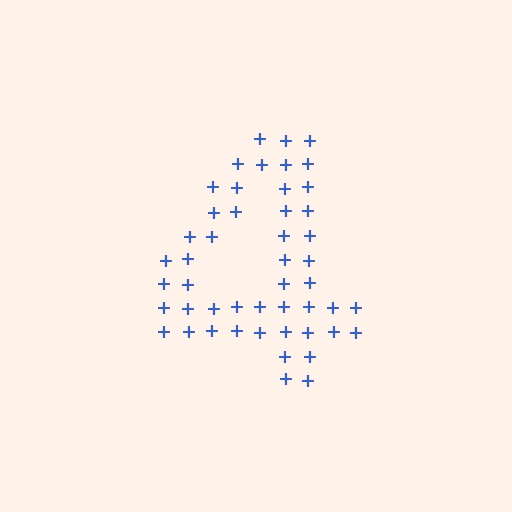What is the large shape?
The large shape is the digit 4.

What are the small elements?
The small elements are plus signs.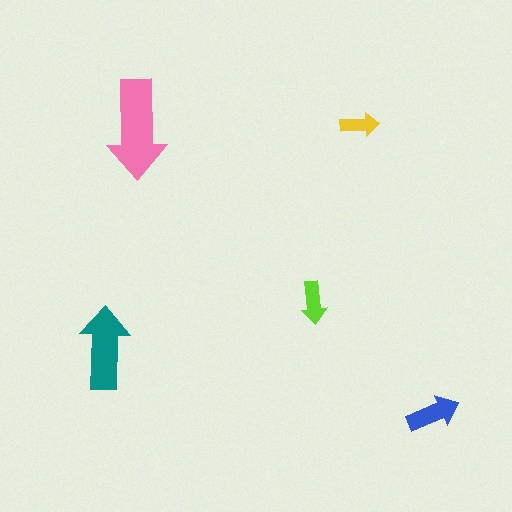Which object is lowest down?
The blue arrow is bottommost.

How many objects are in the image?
There are 5 objects in the image.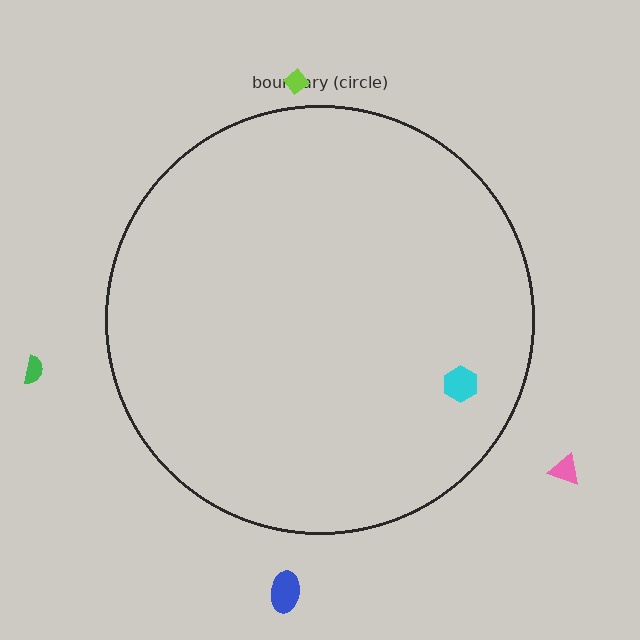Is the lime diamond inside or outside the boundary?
Outside.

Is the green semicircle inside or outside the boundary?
Outside.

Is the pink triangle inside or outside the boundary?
Outside.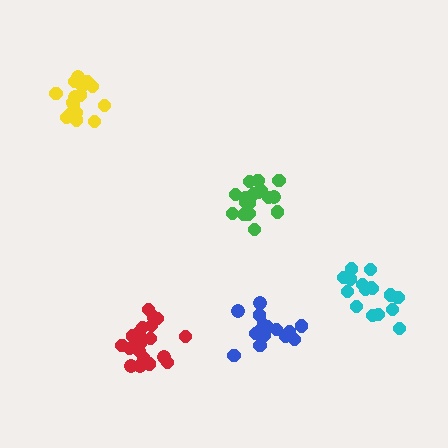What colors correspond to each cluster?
The clusters are colored: yellow, red, blue, cyan, green.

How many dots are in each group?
Group 1: 18 dots, Group 2: 20 dots, Group 3: 16 dots, Group 4: 16 dots, Group 5: 18 dots (88 total).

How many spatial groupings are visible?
There are 5 spatial groupings.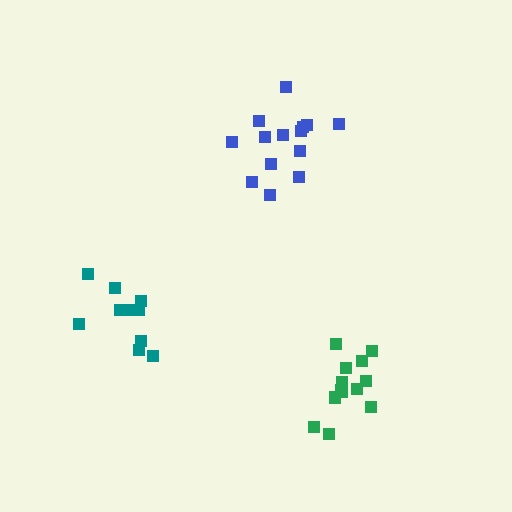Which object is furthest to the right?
The green cluster is rightmost.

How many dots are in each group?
Group 1: 14 dots, Group 2: 13 dots, Group 3: 10 dots (37 total).